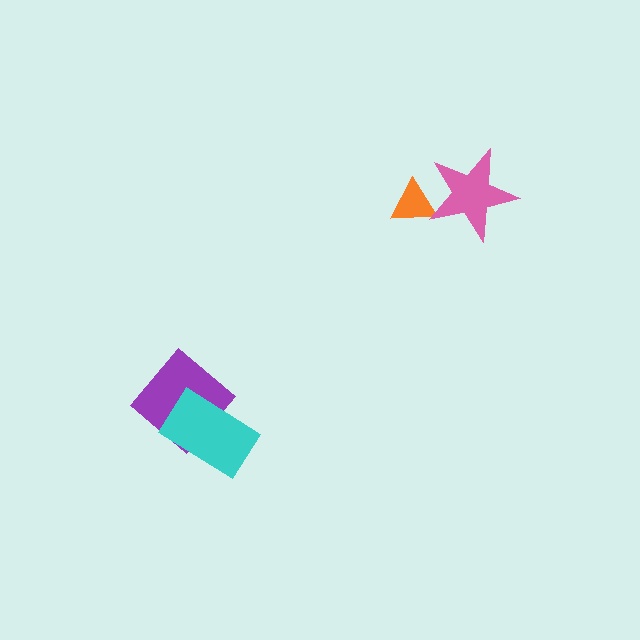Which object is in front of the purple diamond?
The cyan rectangle is in front of the purple diamond.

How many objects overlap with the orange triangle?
1 object overlaps with the orange triangle.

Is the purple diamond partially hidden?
Yes, it is partially covered by another shape.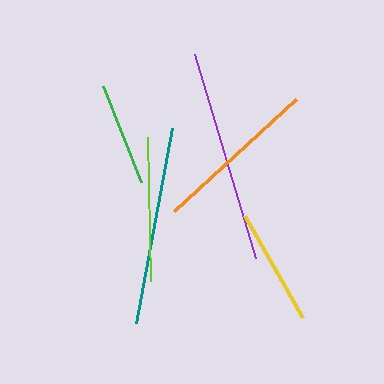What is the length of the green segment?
The green segment is approximately 103 pixels long.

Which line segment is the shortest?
The green line is the shortest at approximately 103 pixels.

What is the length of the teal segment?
The teal segment is approximately 199 pixels long.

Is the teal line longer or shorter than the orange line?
The teal line is longer than the orange line.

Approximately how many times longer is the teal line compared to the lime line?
The teal line is approximately 1.4 times the length of the lime line.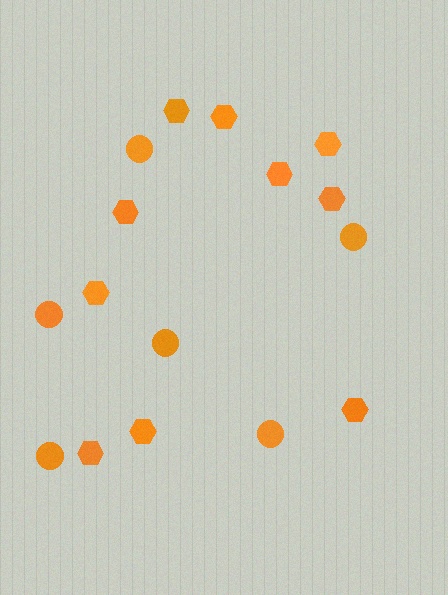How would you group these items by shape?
There are 2 groups: one group of hexagons (10) and one group of circles (6).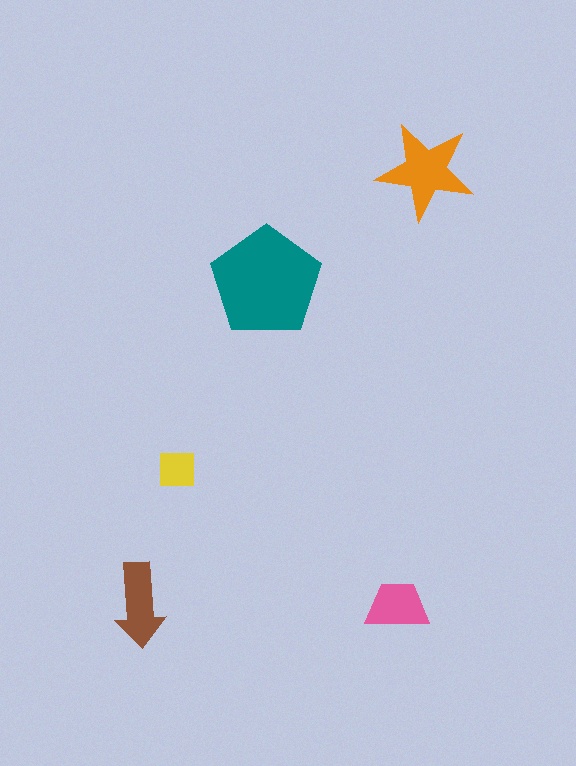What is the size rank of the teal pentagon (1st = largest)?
1st.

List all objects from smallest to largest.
The yellow square, the pink trapezoid, the brown arrow, the orange star, the teal pentagon.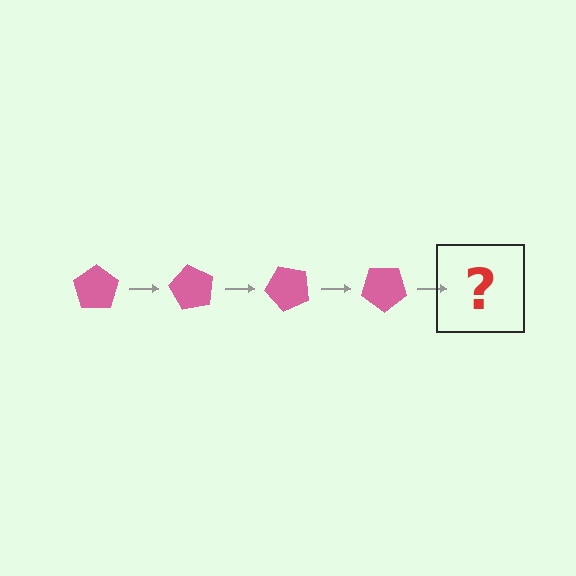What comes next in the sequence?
The next element should be a pink pentagon rotated 240 degrees.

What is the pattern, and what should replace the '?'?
The pattern is that the pentagon rotates 60 degrees each step. The '?' should be a pink pentagon rotated 240 degrees.